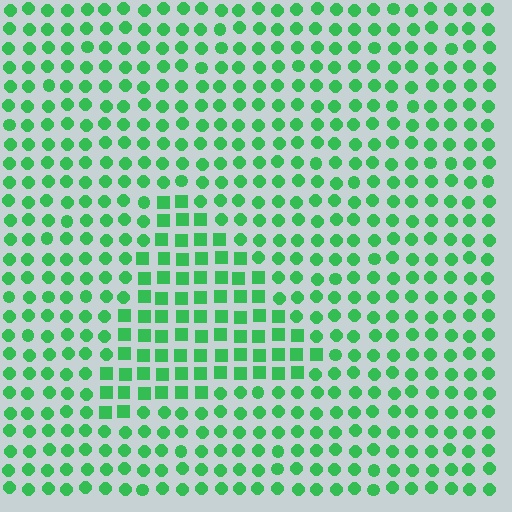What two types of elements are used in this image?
The image uses squares inside the triangle region and circles outside it.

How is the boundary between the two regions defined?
The boundary is defined by a change in element shape: squares inside vs. circles outside. All elements share the same color and spacing.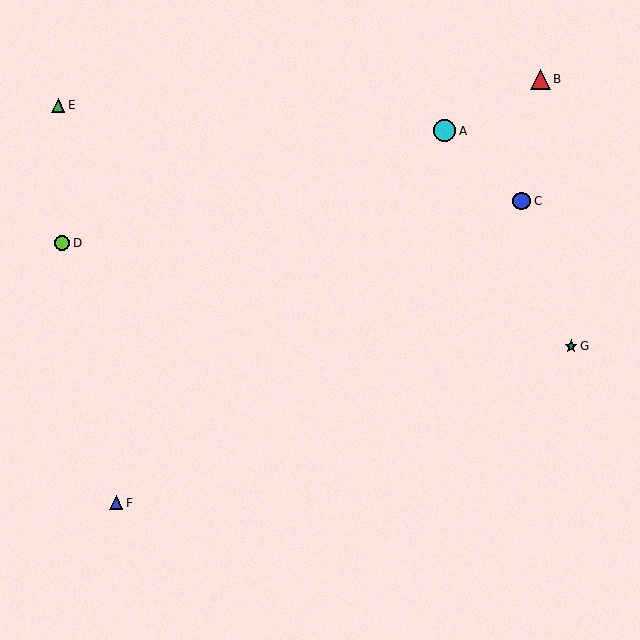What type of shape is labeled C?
Shape C is a blue circle.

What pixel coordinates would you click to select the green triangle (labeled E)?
Click at (58, 105) to select the green triangle E.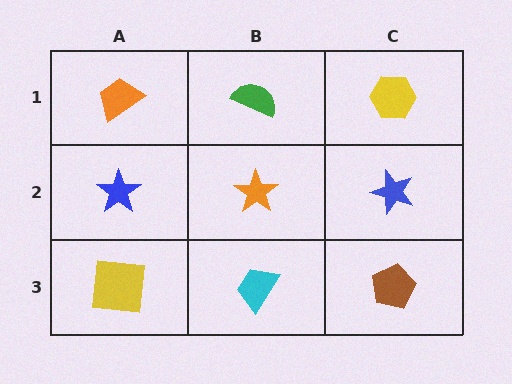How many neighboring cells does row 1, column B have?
3.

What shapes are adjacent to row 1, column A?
A blue star (row 2, column A), a green semicircle (row 1, column B).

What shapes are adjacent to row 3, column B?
An orange star (row 2, column B), a yellow square (row 3, column A), a brown pentagon (row 3, column C).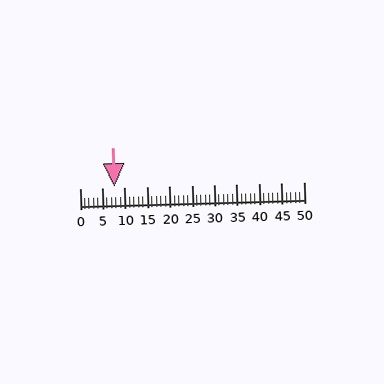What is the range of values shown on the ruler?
The ruler shows values from 0 to 50.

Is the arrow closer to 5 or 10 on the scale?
The arrow is closer to 10.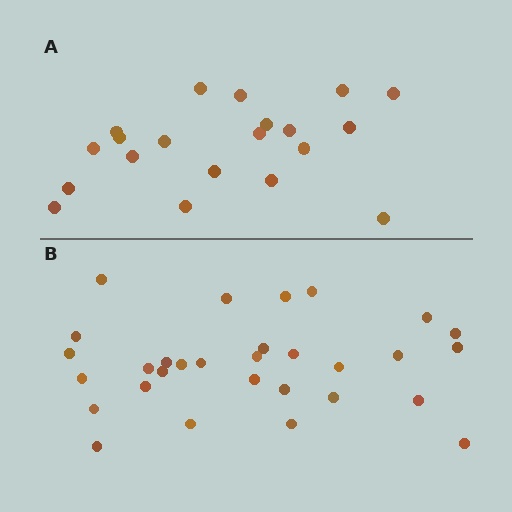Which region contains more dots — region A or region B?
Region B (the bottom region) has more dots.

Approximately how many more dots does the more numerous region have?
Region B has roughly 10 or so more dots than region A.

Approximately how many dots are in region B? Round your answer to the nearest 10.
About 30 dots.